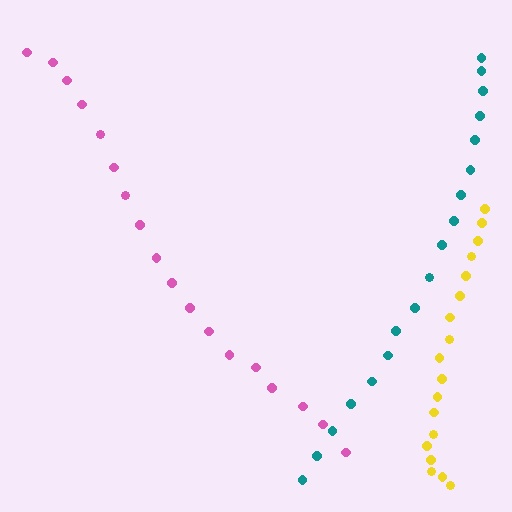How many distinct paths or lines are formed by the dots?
There are 3 distinct paths.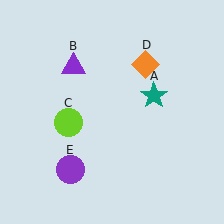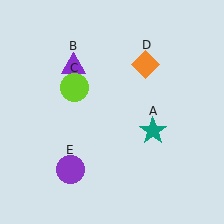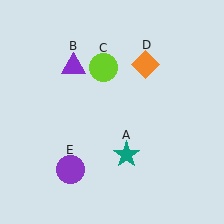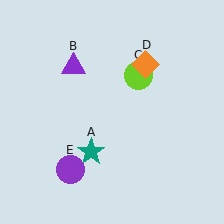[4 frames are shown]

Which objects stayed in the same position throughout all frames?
Purple triangle (object B) and orange diamond (object D) and purple circle (object E) remained stationary.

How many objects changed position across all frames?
2 objects changed position: teal star (object A), lime circle (object C).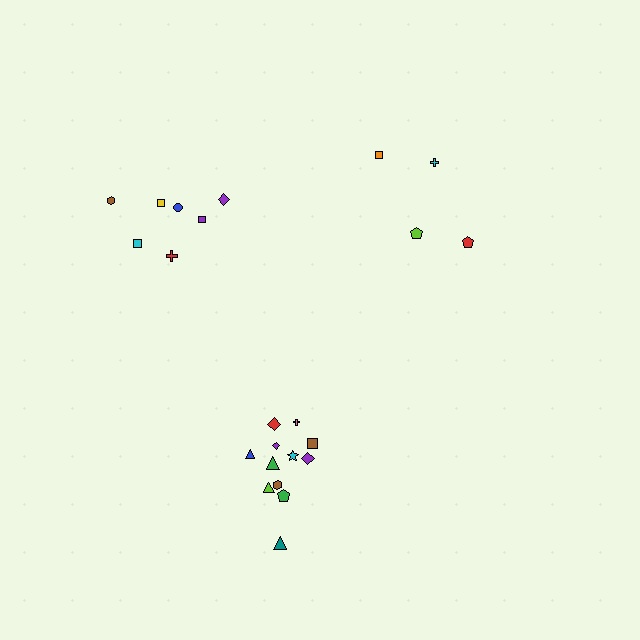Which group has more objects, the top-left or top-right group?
The top-left group.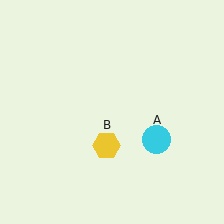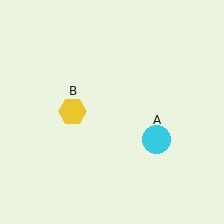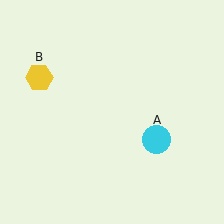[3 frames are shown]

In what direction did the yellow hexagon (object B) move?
The yellow hexagon (object B) moved up and to the left.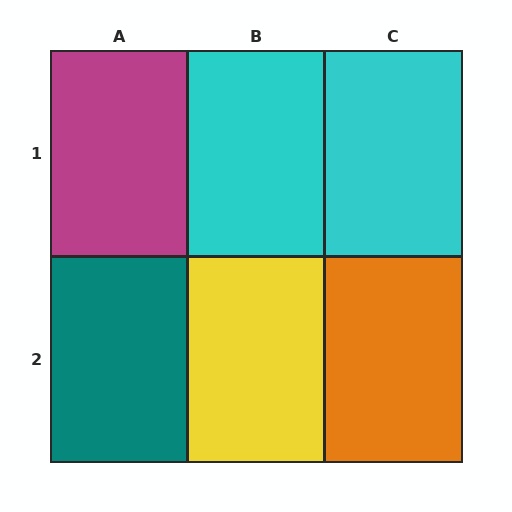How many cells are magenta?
1 cell is magenta.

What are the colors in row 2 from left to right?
Teal, yellow, orange.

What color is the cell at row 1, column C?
Cyan.